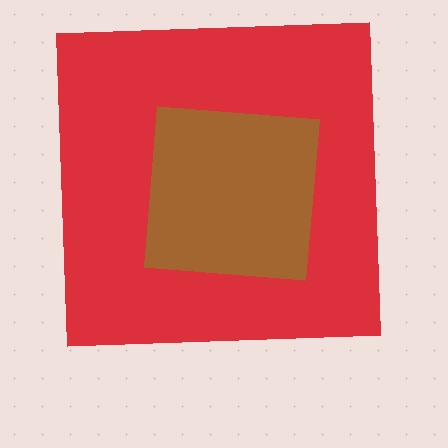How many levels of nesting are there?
2.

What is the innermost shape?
The brown square.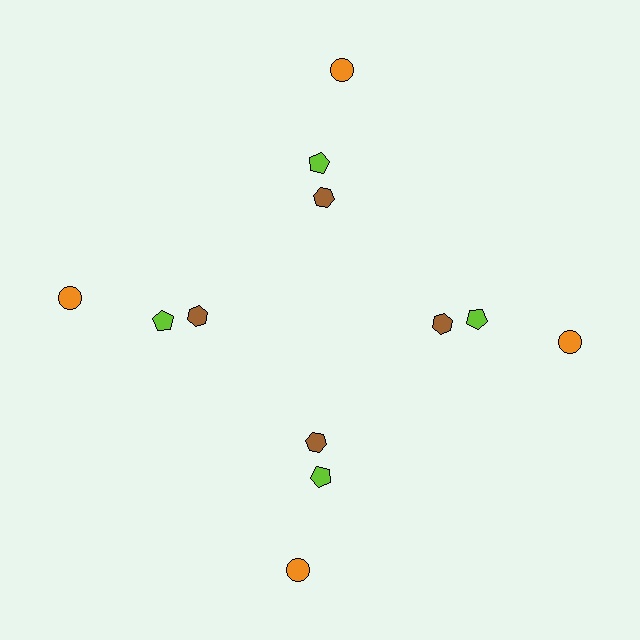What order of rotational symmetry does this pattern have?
This pattern has 4-fold rotational symmetry.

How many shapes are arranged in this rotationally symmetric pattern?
There are 12 shapes, arranged in 4 groups of 3.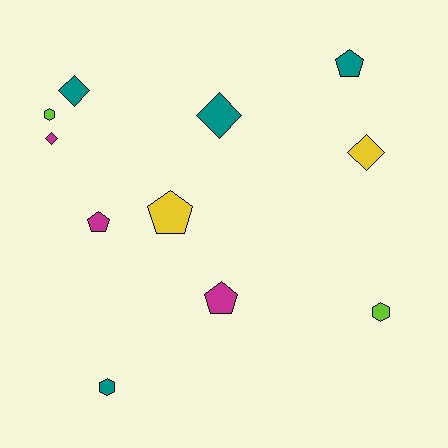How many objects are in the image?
There are 11 objects.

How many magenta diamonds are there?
There is 1 magenta diamond.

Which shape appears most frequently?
Pentagon, with 4 objects.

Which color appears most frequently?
Teal, with 4 objects.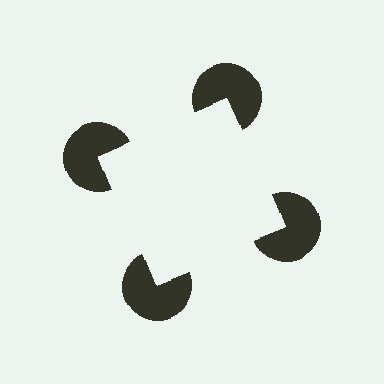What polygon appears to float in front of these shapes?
An illusory square — its edges are inferred from the aligned wedge cuts in the pac-man discs, not physically drawn.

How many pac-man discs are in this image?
There are 4 — one at each vertex of the illusory square.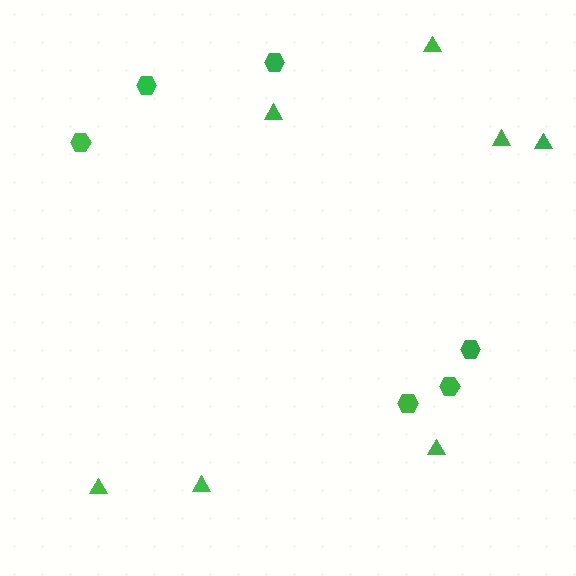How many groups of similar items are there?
There are 2 groups: one group of triangles (7) and one group of hexagons (6).